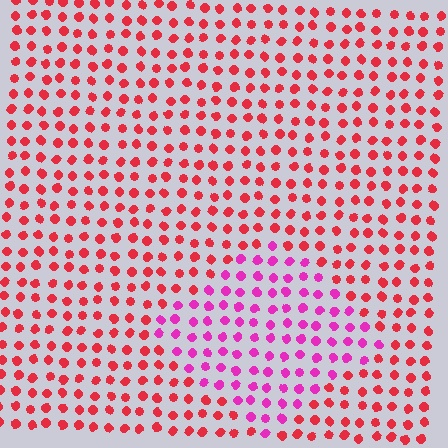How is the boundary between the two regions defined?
The boundary is defined purely by a slight shift in hue (about 41 degrees). Spacing, size, and orientation are identical on both sides.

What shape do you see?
I see a diamond.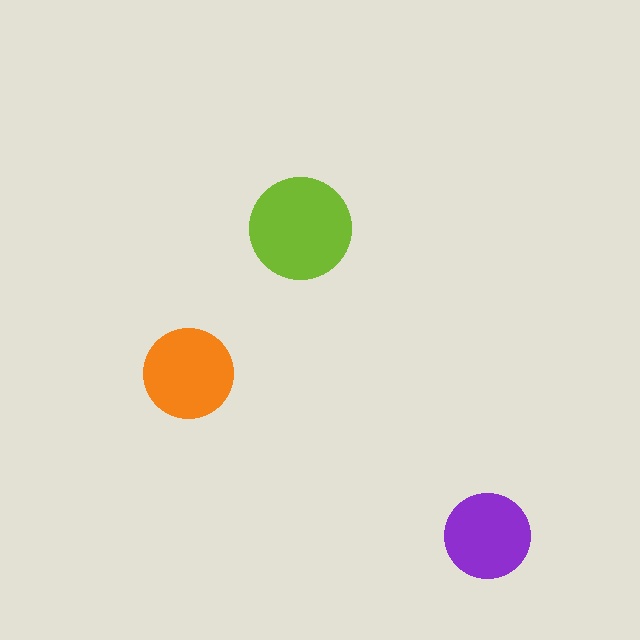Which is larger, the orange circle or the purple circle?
The orange one.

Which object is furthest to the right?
The purple circle is rightmost.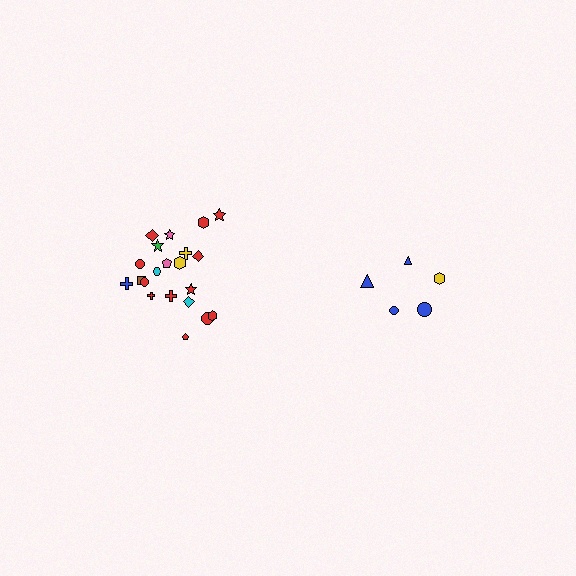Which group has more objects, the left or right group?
The left group.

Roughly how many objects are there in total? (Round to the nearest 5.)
Roughly 25 objects in total.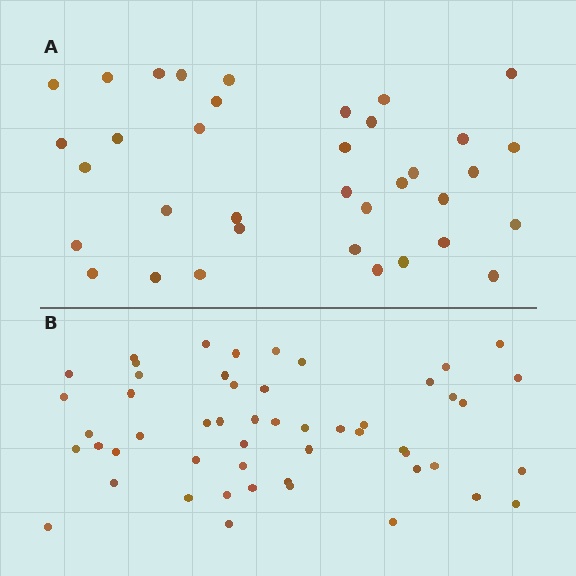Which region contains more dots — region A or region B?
Region B (the bottom region) has more dots.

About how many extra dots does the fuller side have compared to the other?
Region B has approximately 15 more dots than region A.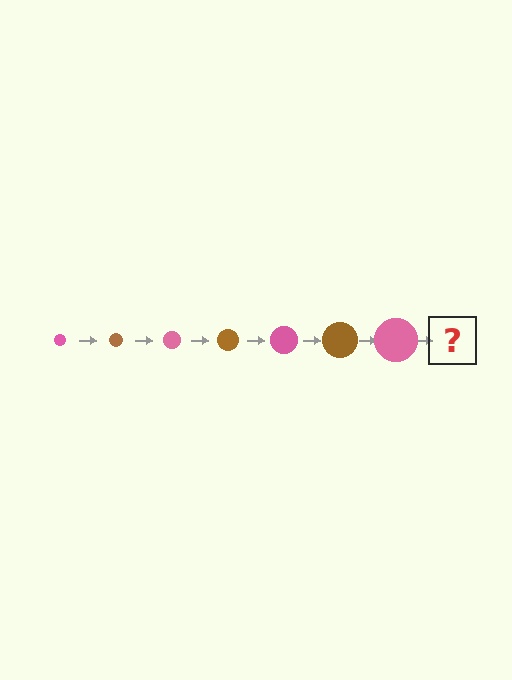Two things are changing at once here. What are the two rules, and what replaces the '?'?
The two rules are that the circle grows larger each step and the color cycles through pink and brown. The '?' should be a brown circle, larger than the previous one.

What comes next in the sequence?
The next element should be a brown circle, larger than the previous one.